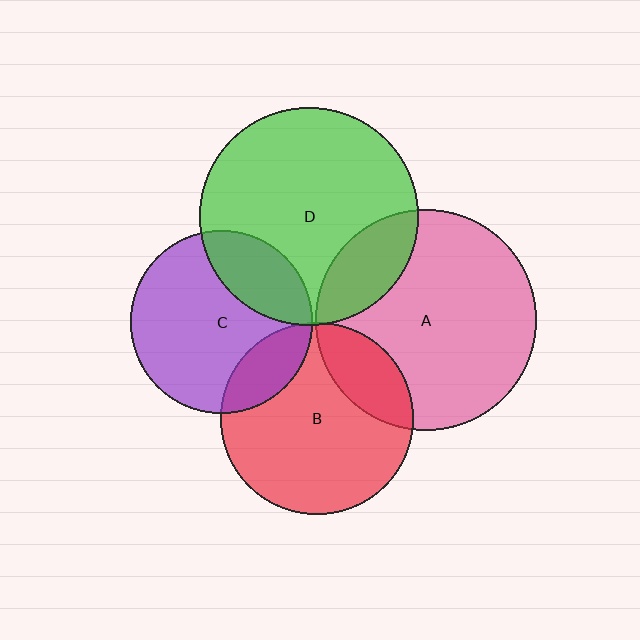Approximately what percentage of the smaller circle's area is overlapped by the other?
Approximately 20%.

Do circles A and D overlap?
Yes.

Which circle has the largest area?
Circle A (pink).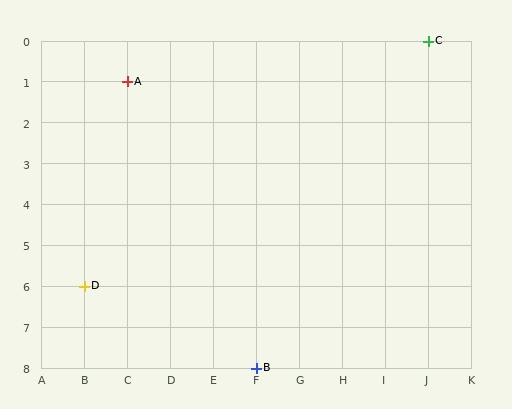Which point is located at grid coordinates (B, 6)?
Point D is at (B, 6).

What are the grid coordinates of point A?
Point A is at grid coordinates (C, 1).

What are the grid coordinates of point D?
Point D is at grid coordinates (B, 6).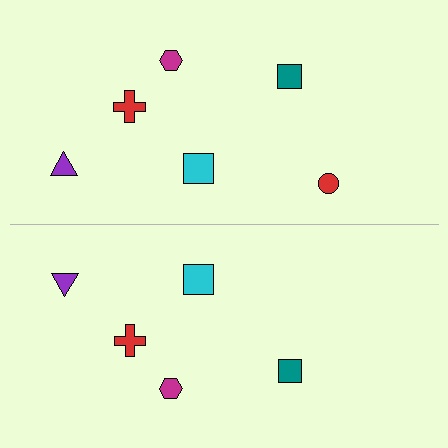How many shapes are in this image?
There are 11 shapes in this image.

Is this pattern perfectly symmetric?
No, the pattern is not perfectly symmetric. A red circle is missing from the bottom side.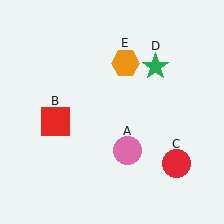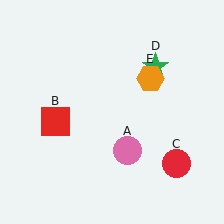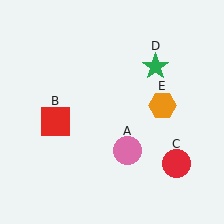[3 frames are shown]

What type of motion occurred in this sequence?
The orange hexagon (object E) rotated clockwise around the center of the scene.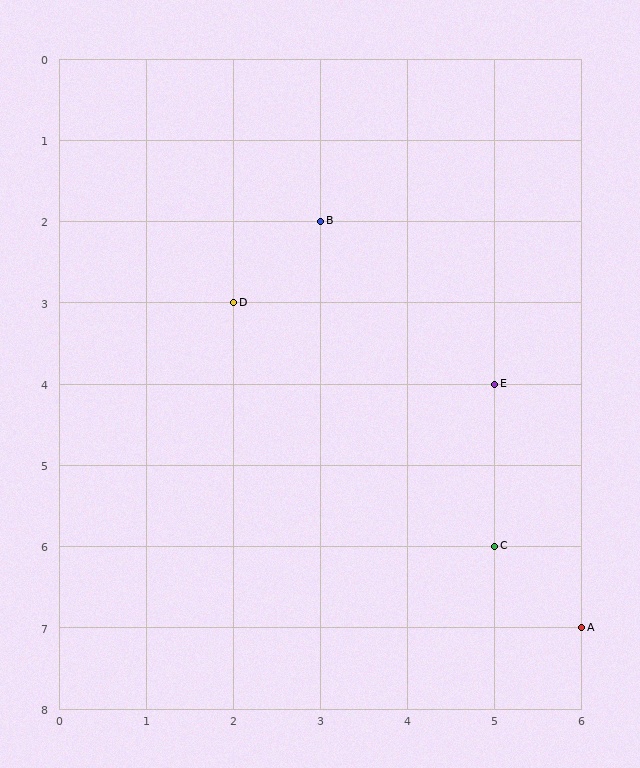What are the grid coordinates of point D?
Point D is at grid coordinates (2, 3).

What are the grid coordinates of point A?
Point A is at grid coordinates (6, 7).